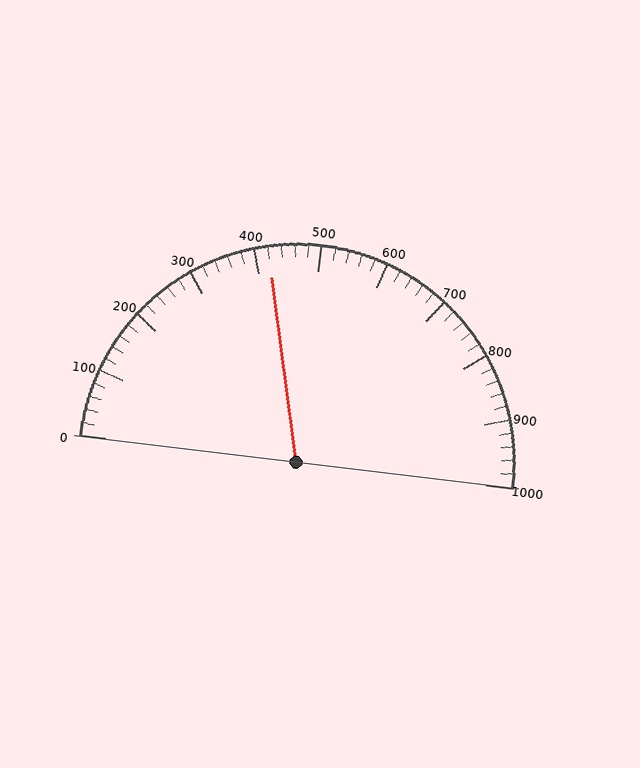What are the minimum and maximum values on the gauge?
The gauge ranges from 0 to 1000.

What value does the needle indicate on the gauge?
The needle indicates approximately 420.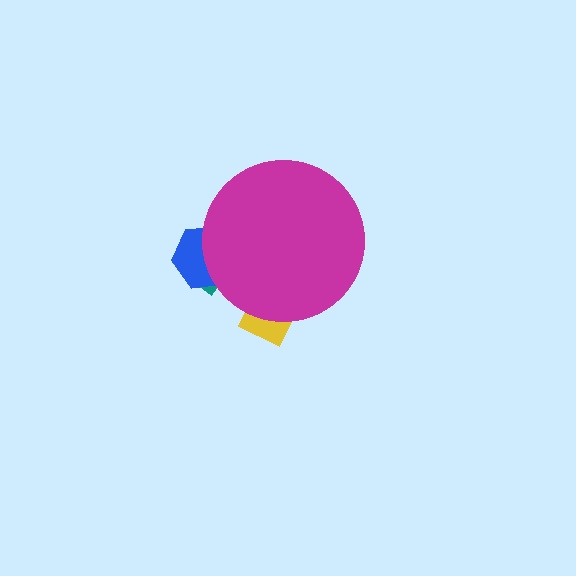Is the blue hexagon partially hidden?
Yes, the blue hexagon is partially hidden behind the magenta circle.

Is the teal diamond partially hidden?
Yes, the teal diamond is partially hidden behind the magenta circle.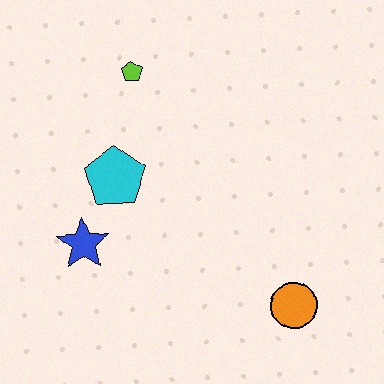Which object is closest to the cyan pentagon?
The blue star is closest to the cyan pentagon.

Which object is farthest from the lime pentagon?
The orange circle is farthest from the lime pentagon.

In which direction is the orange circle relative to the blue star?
The orange circle is to the right of the blue star.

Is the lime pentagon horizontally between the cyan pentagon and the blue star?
No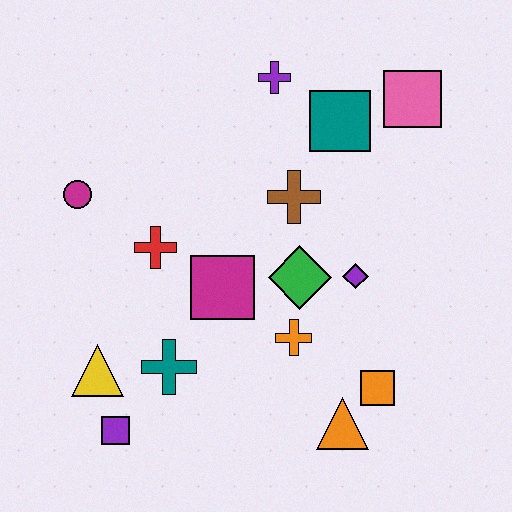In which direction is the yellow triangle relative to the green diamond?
The yellow triangle is to the left of the green diamond.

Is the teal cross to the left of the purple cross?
Yes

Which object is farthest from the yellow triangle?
The pink square is farthest from the yellow triangle.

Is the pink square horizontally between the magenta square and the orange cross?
No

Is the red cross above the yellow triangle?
Yes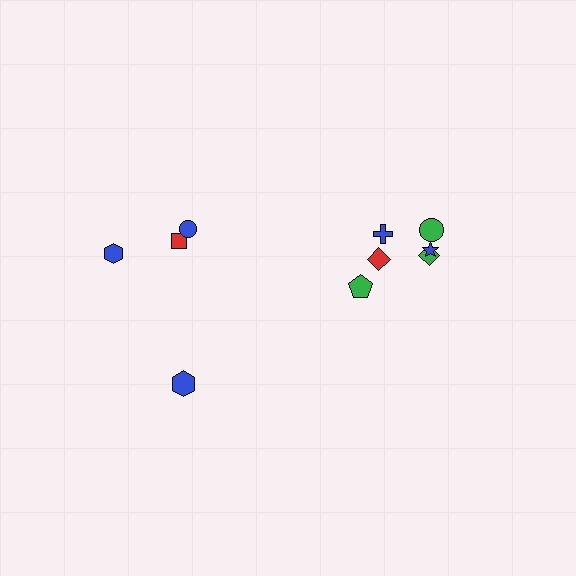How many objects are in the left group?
There are 4 objects.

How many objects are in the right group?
There are 6 objects.